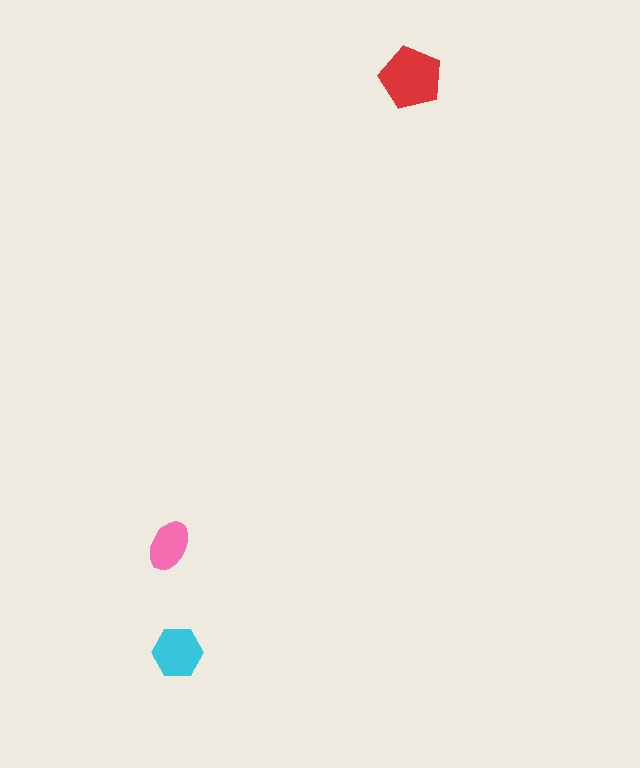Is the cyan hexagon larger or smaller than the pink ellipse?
Larger.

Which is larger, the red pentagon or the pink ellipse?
The red pentagon.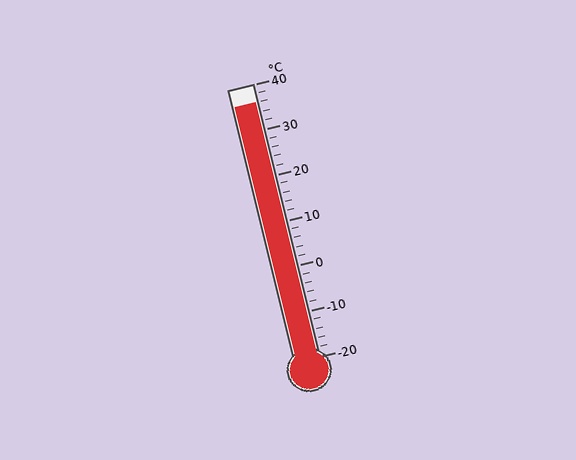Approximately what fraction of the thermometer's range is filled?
The thermometer is filled to approximately 95% of its range.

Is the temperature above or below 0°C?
The temperature is above 0°C.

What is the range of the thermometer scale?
The thermometer scale ranges from -20°C to 40°C.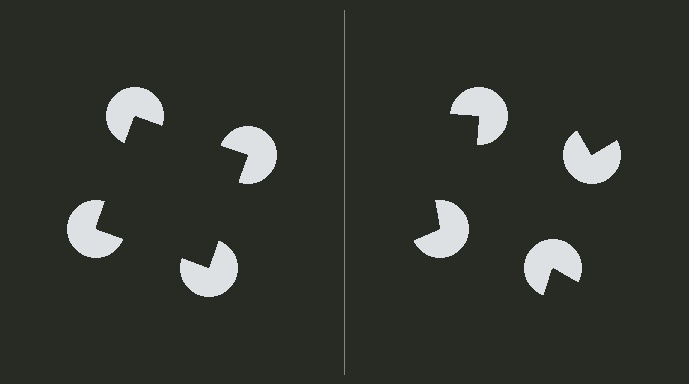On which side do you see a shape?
An illusory square appears on the left side. On the right side the wedge cuts are rotated, so no coherent shape forms.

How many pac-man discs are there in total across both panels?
8 — 4 on each side.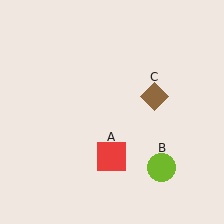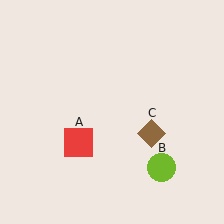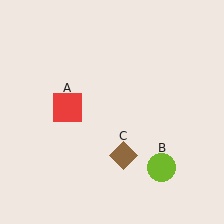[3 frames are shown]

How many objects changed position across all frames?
2 objects changed position: red square (object A), brown diamond (object C).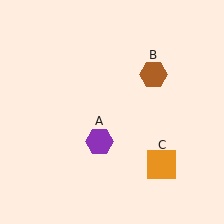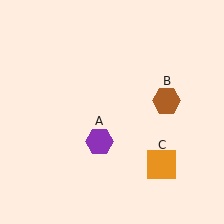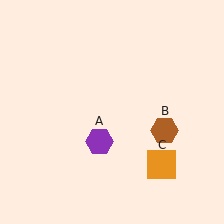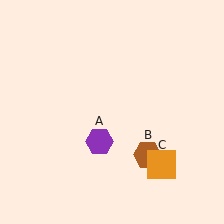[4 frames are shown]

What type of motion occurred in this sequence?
The brown hexagon (object B) rotated clockwise around the center of the scene.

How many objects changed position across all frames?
1 object changed position: brown hexagon (object B).